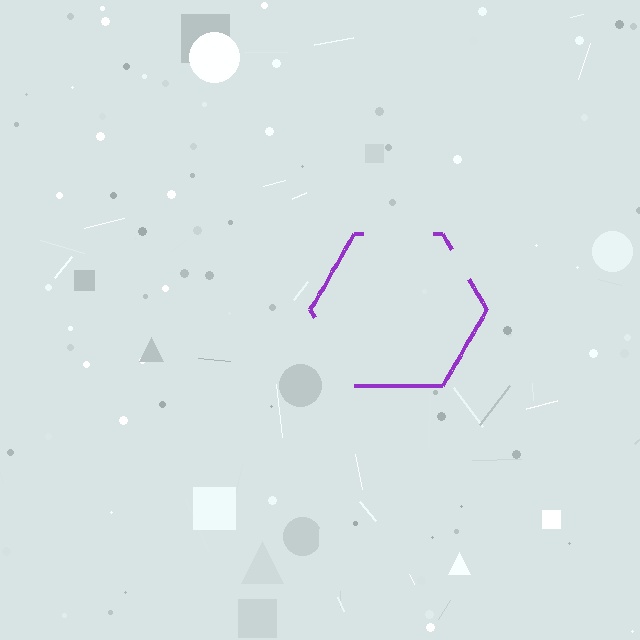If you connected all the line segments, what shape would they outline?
They would outline a hexagon.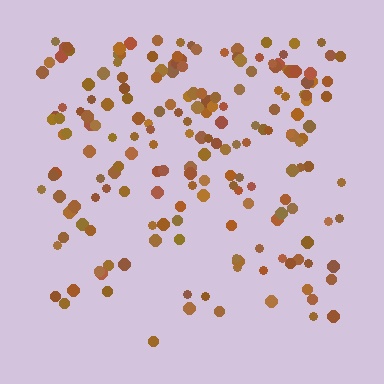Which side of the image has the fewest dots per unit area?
The bottom.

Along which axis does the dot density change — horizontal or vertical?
Vertical.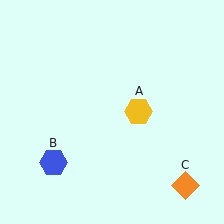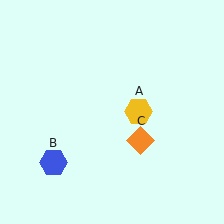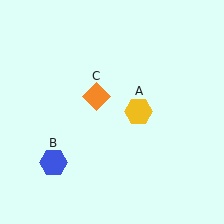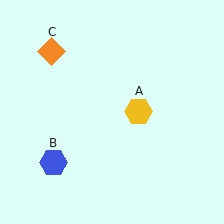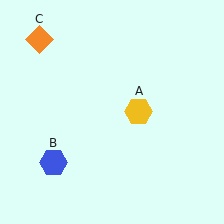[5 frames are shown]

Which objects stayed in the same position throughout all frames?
Yellow hexagon (object A) and blue hexagon (object B) remained stationary.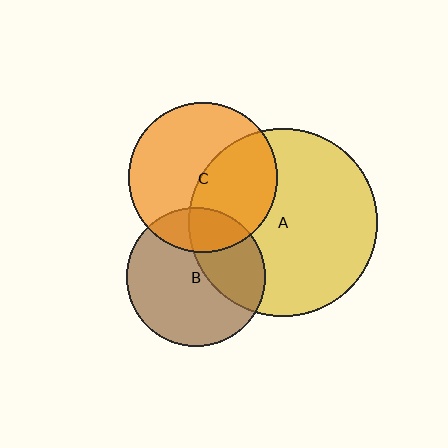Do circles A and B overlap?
Yes.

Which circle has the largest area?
Circle A (yellow).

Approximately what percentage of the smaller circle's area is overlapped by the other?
Approximately 35%.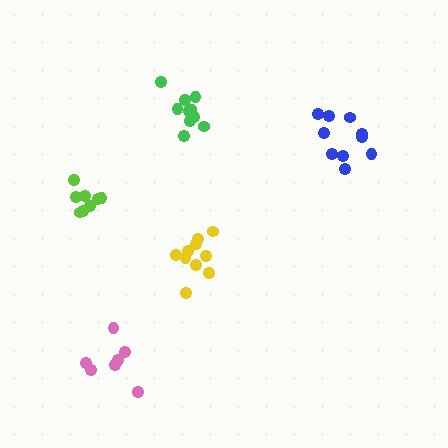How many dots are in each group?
Group 1: 8 dots, Group 2: 10 dots, Group 3: 10 dots, Group 4: 10 dots, Group 5: 7 dots (45 total).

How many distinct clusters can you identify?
There are 5 distinct clusters.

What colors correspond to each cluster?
The clusters are colored: lime, blue, yellow, green, pink.